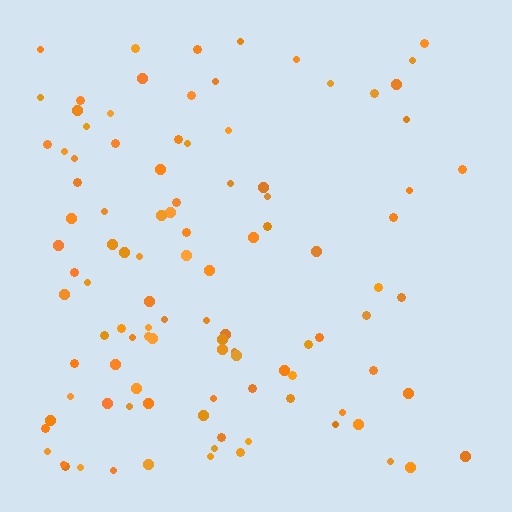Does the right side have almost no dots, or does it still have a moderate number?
Still a moderate number, just noticeably fewer than the left.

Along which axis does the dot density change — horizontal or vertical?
Horizontal.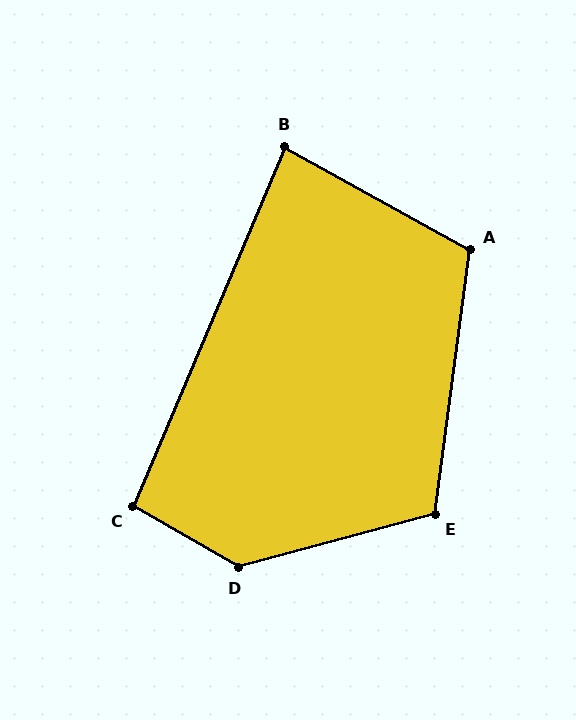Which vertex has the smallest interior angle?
B, at approximately 84 degrees.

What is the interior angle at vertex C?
Approximately 97 degrees (obtuse).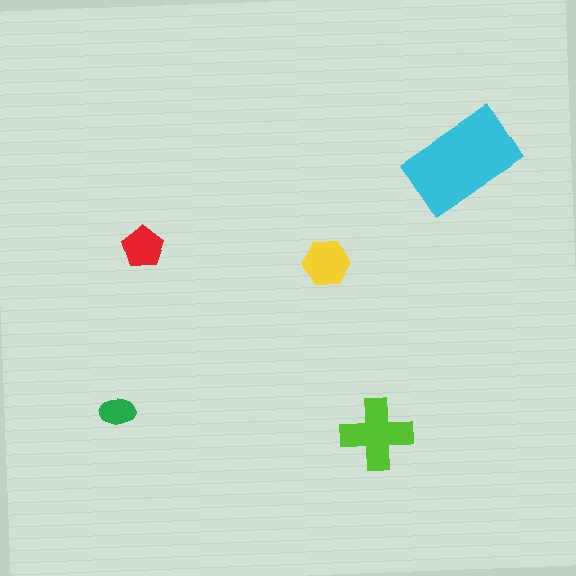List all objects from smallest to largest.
The green ellipse, the red pentagon, the yellow hexagon, the lime cross, the cyan rectangle.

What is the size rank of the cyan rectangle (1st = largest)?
1st.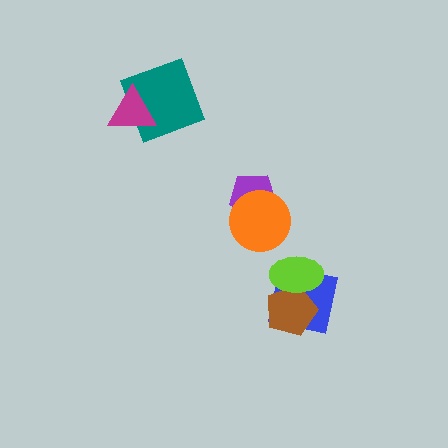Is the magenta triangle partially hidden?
No, no other shape covers it.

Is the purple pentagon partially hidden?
Yes, it is partially covered by another shape.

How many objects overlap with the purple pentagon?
1 object overlaps with the purple pentagon.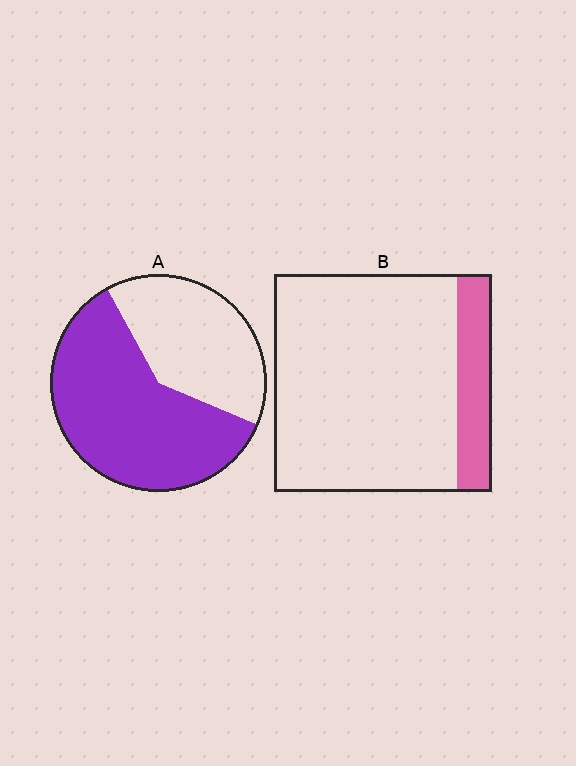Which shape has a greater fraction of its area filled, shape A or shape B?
Shape A.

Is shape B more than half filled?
No.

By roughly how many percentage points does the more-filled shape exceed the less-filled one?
By roughly 45 percentage points (A over B).